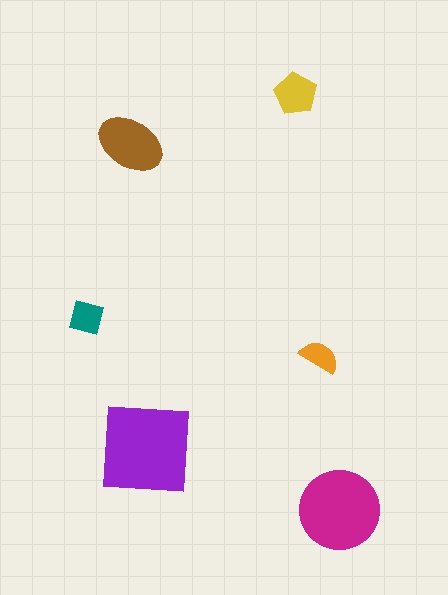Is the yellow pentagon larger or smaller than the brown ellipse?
Smaller.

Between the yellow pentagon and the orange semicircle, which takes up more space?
The yellow pentagon.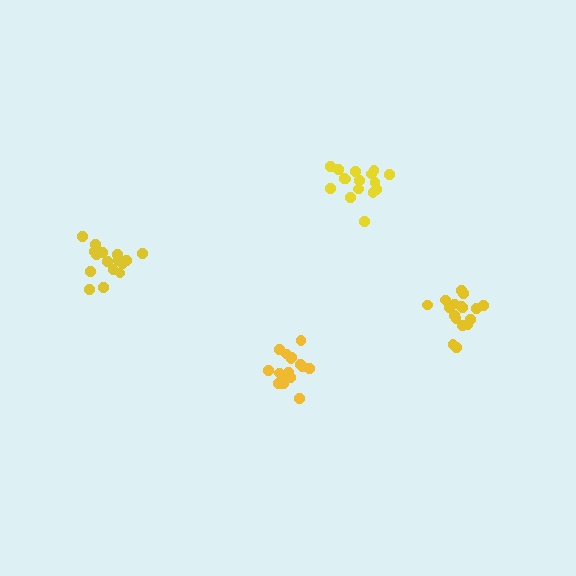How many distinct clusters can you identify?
There are 4 distinct clusters.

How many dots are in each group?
Group 1: 19 dots, Group 2: 17 dots, Group 3: 16 dots, Group 4: 17 dots (69 total).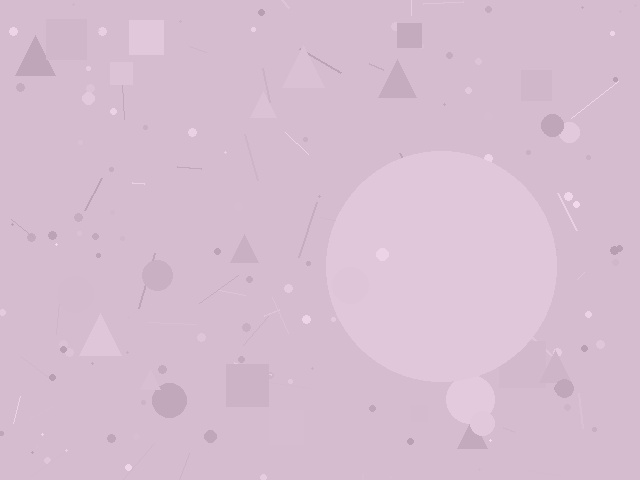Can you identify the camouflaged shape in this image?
The camouflaged shape is a circle.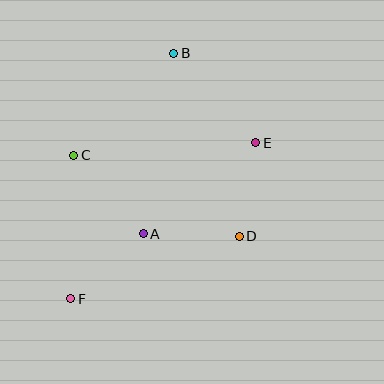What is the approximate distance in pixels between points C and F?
The distance between C and F is approximately 143 pixels.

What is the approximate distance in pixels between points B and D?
The distance between B and D is approximately 195 pixels.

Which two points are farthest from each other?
Points B and F are farthest from each other.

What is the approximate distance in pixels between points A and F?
The distance between A and F is approximately 97 pixels.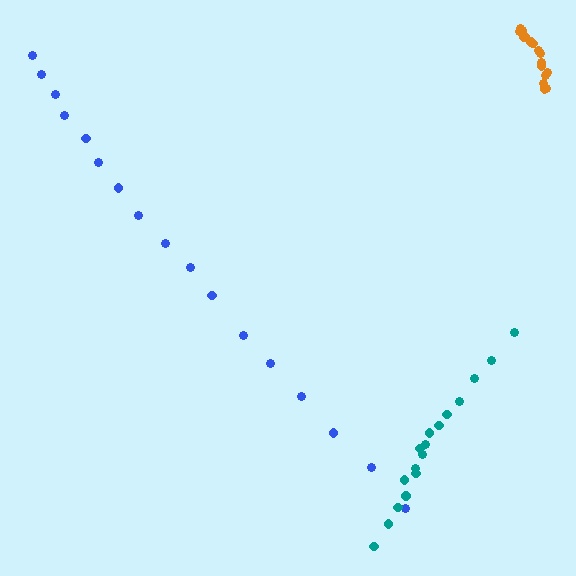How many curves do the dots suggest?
There are 3 distinct paths.